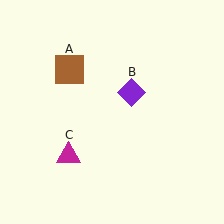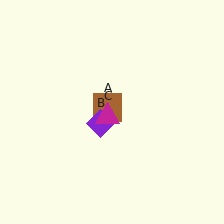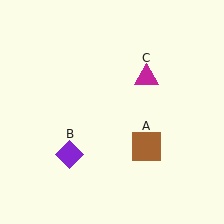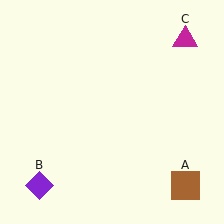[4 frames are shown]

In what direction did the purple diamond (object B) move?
The purple diamond (object B) moved down and to the left.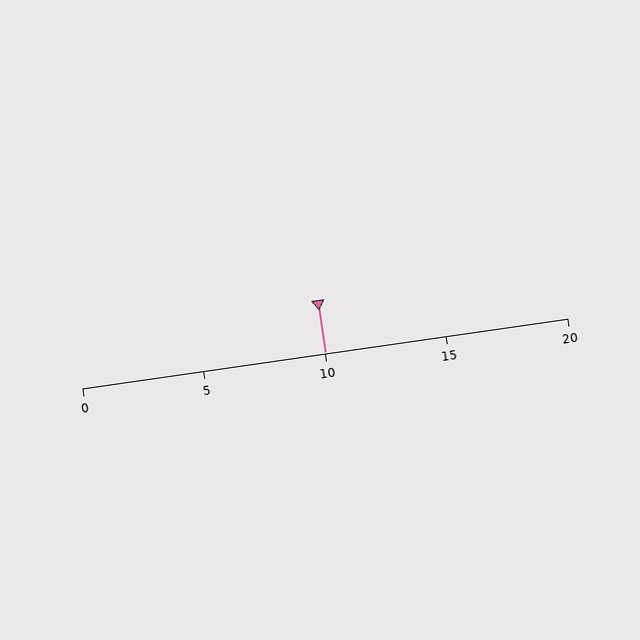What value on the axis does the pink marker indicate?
The marker indicates approximately 10.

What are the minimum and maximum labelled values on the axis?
The axis runs from 0 to 20.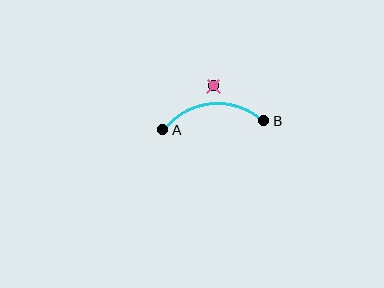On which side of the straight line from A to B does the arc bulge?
The arc bulges above the straight line connecting A and B.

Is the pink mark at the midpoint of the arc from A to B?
No — the pink mark does not lie on the arc at all. It sits slightly outside the curve.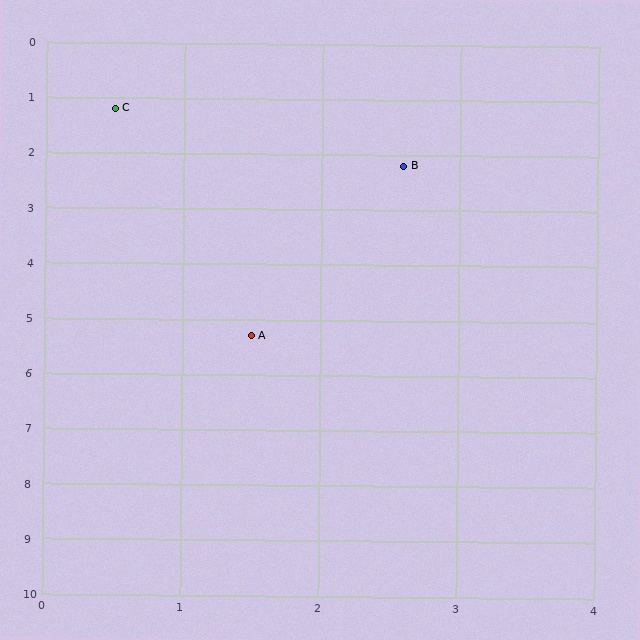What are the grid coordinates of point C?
Point C is at approximately (0.5, 1.2).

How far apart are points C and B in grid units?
Points C and B are about 2.3 grid units apart.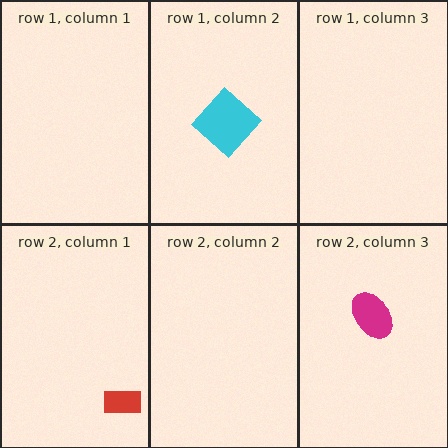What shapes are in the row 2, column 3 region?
The magenta ellipse.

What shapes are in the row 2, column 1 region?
The red rectangle.